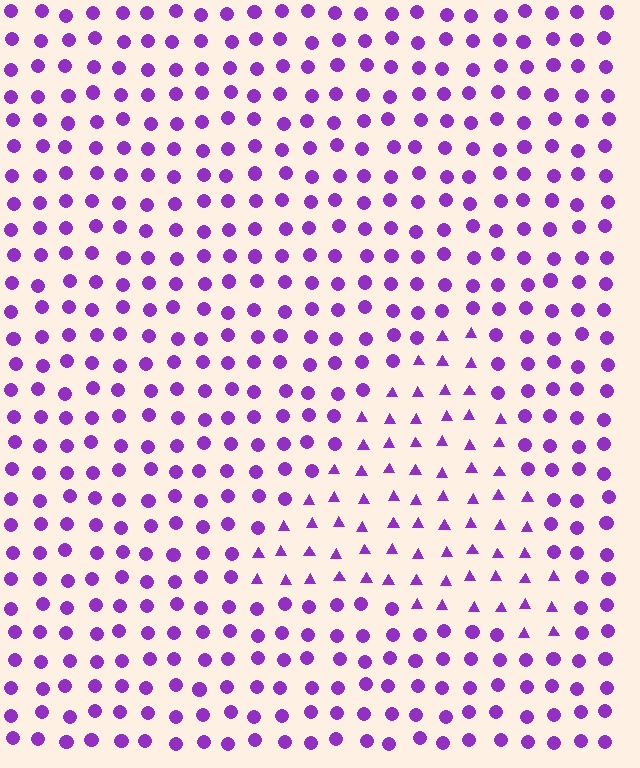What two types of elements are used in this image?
The image uses triangles inside the triangle region and circles outside it.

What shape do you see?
I see a triangle.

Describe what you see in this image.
The image is filled with small purple elements arranged in a uniform grid. A triangle-shaped region contains triangles, while the surrounding area contains circles. The boundary is defined purely by the change in element shape.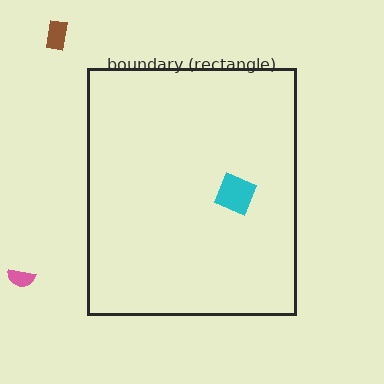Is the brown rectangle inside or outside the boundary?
Outside.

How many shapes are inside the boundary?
1 inside, 2 outside.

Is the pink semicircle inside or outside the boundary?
Outside.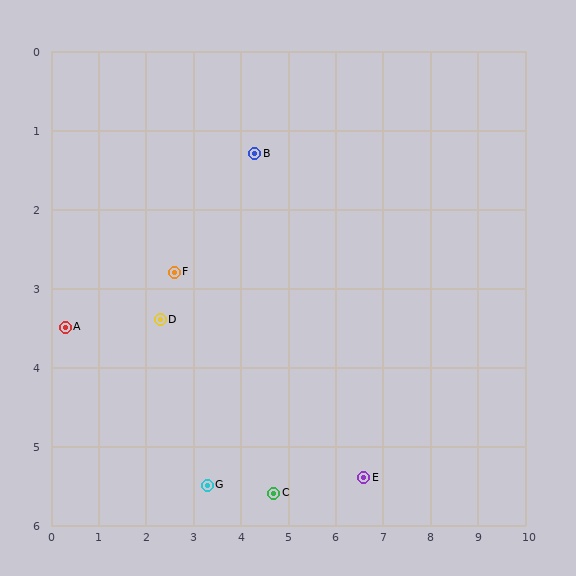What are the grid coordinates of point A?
Point A is at approximately (0.3, 3.5).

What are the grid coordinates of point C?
Point C is at approximately (4.7, 5.6).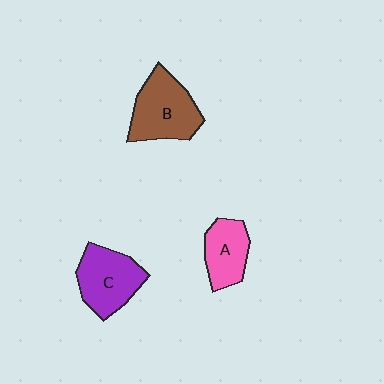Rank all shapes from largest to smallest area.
From largest to smallest: B (brown), C (purple), A (pink).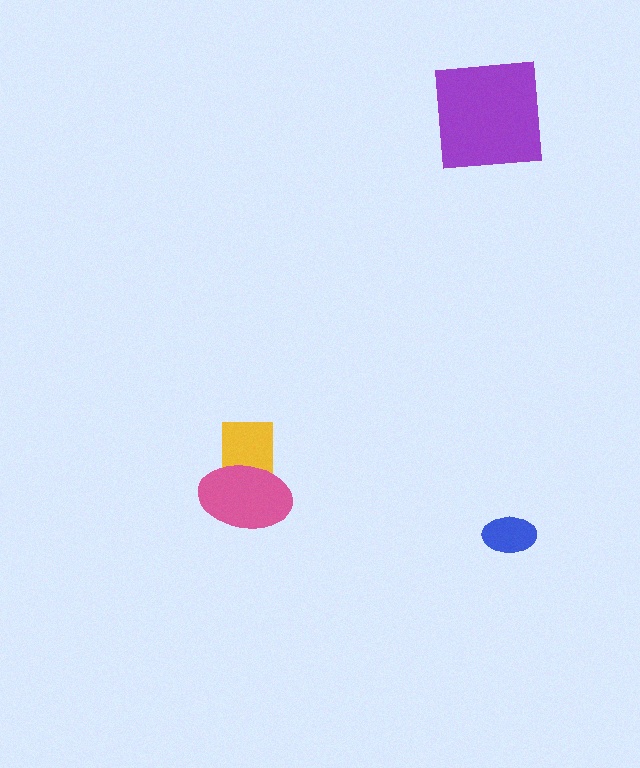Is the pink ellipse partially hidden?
No, no other shape covers it.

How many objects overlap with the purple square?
0 objects overlap with the purple square.